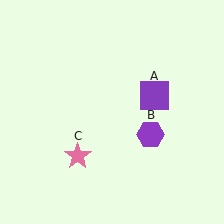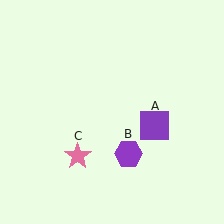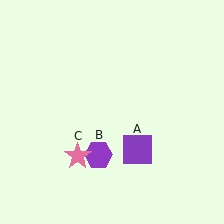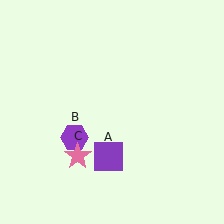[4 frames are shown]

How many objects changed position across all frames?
2 objects changed position: purple square (object A), purple hexagon (object B).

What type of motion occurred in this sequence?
The purple square (object A), purple hexagon (object B) rotated clockwise around the center of the scene.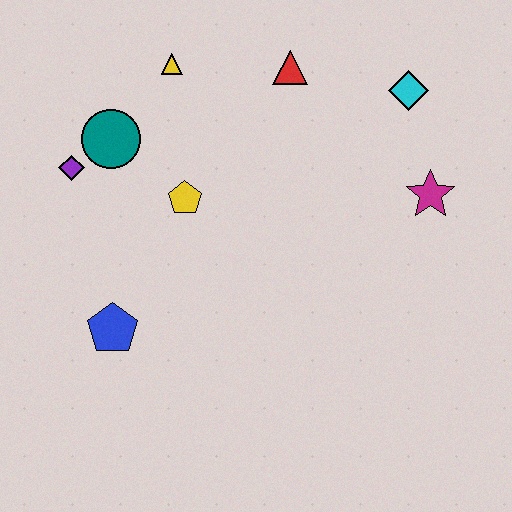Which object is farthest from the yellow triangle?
The magenta star is farthest from the yellow triangle.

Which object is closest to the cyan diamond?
The magenta star is closest to the cyan diamond.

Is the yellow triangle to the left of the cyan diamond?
Yes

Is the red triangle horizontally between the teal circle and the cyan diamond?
Yes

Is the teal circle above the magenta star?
Yes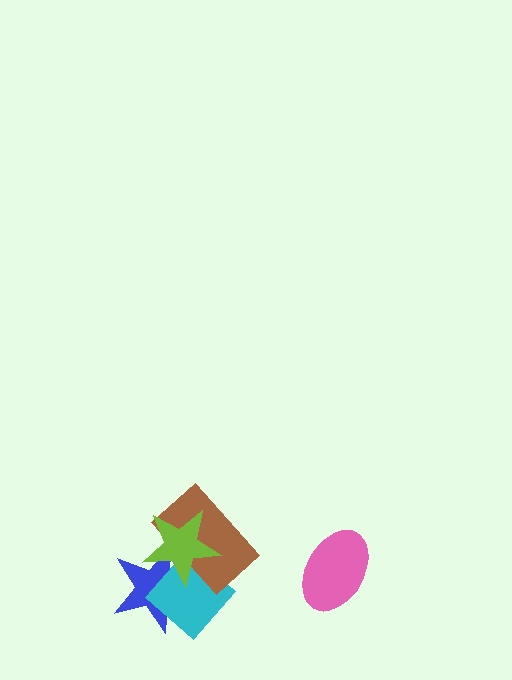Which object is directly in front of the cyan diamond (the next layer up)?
The brown rectangle is directly in front of the cyan diamond.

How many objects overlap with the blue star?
3 objects overlap with the blue star.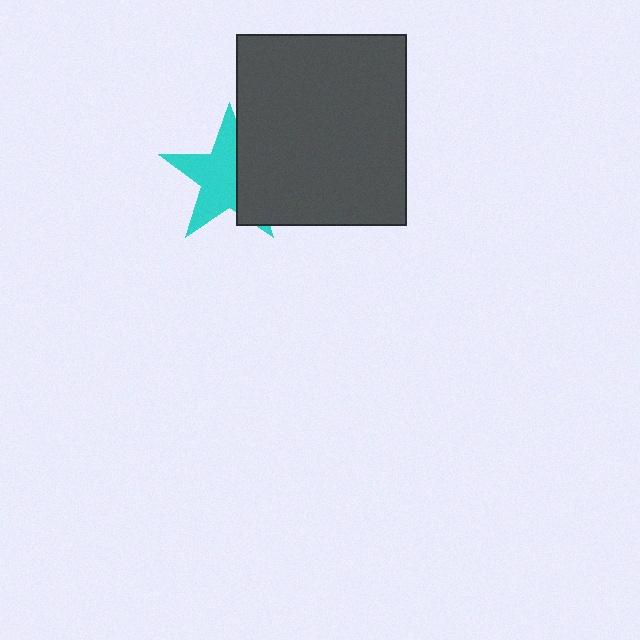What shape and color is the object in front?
The object in front is a dark gray rectangle.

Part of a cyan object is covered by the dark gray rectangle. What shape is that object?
It is a star.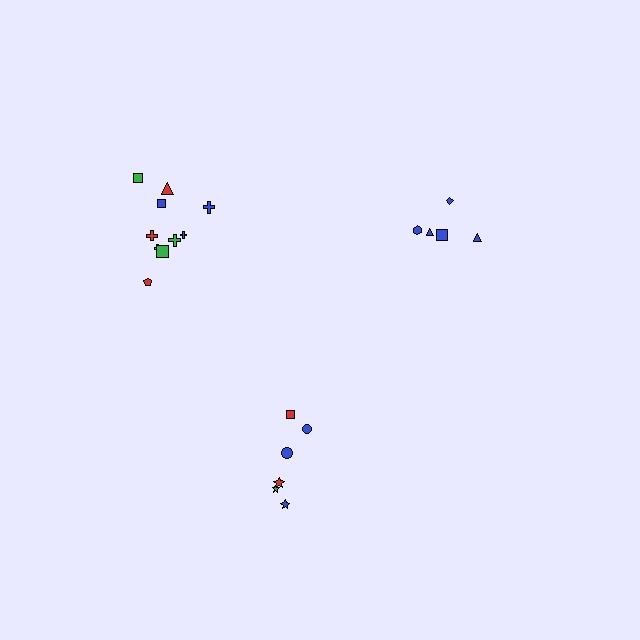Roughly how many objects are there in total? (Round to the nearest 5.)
Roughly 20 objects in total.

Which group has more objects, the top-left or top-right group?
The top-left group.